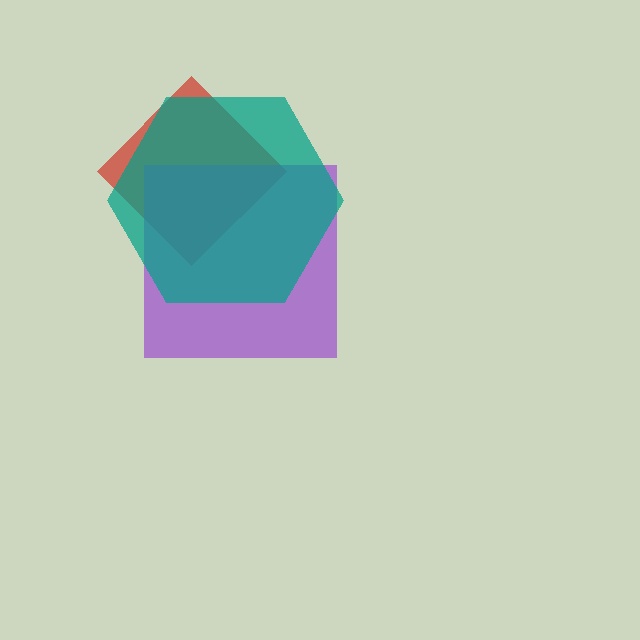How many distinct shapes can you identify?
There are 3 distinct shapes: a red diamond, a purple square, a teal hexagon.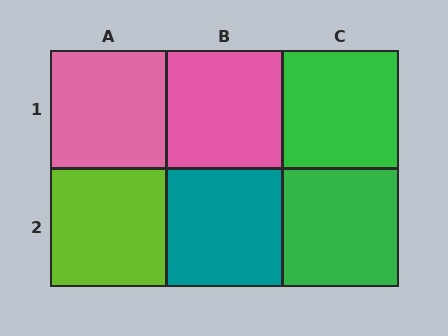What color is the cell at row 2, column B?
Teal.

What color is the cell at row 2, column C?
Green.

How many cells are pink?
2 cells are pink.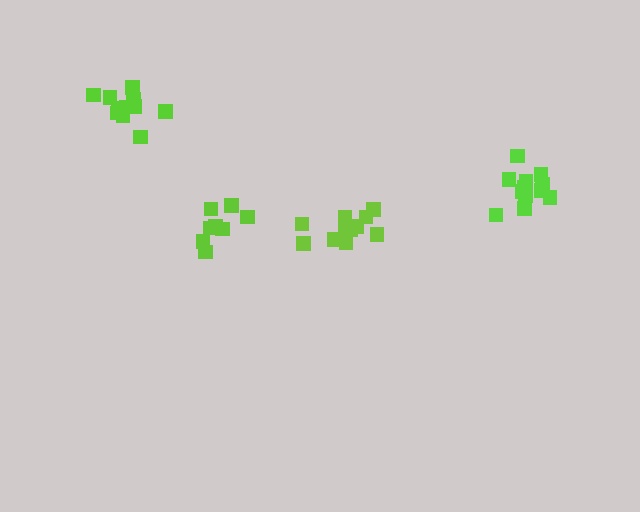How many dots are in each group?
Group 1: 12 dots, Group 2: 8 dots, Group 3: 11 dots, Group 4: 11 dots (42 total).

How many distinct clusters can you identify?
There are 4 distinct clusters.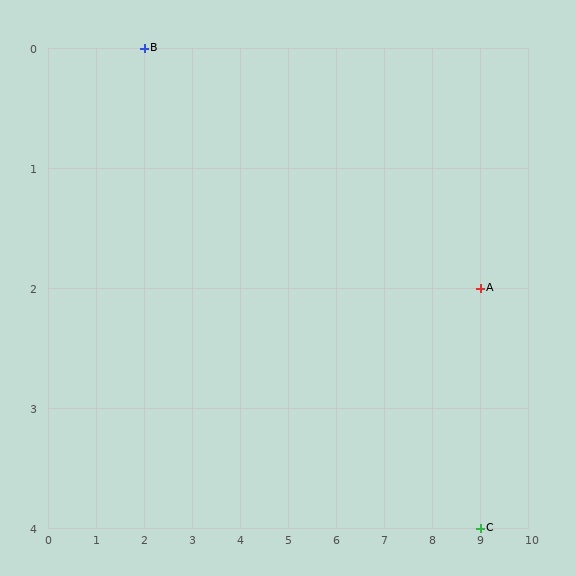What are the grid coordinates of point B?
Point B is at grid coordinates (2, 0).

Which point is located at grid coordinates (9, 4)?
Point C is at (9, 4).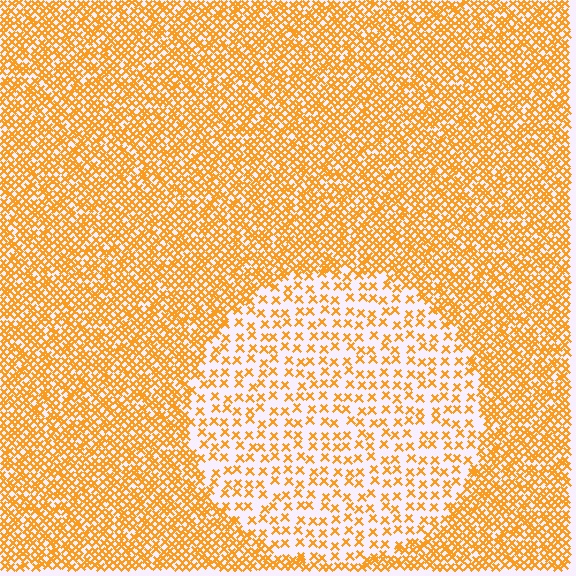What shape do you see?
I see a circle.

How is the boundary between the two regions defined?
The boundary is defined by a change in element density (approximately 2.6x ratio). All elements are the same color, size, and shape.